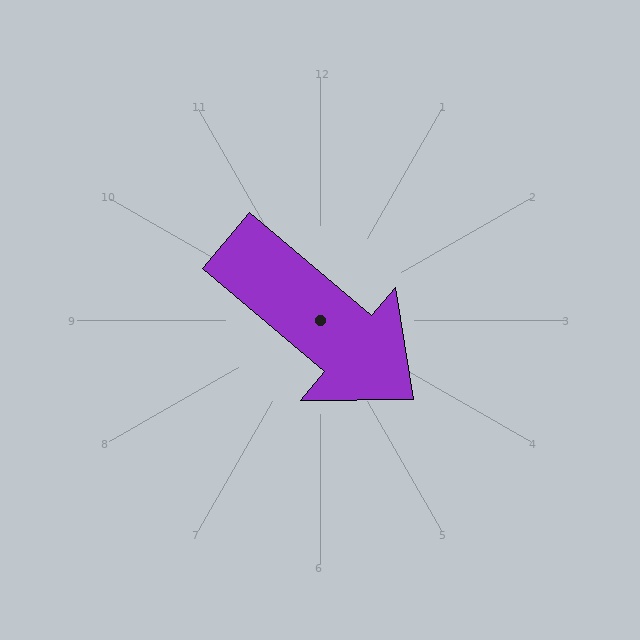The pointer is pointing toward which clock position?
Roughly 4 o'clock.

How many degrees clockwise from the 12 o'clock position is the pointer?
Approximately 130 degrees.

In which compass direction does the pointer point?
Southeast.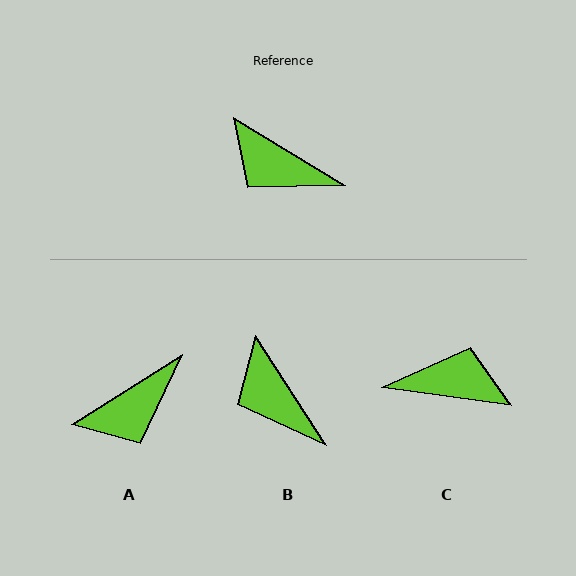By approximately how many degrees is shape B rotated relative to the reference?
Approximately 26 degrees clockwise.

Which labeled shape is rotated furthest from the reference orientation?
C, about 157 degrees away.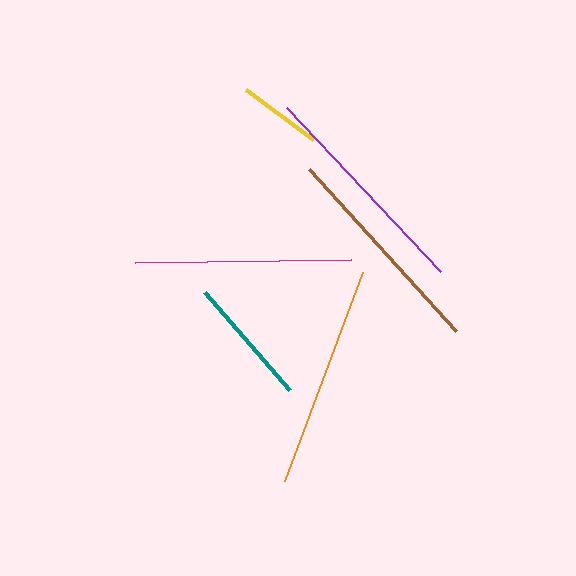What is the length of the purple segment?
The purple segment is approximately 225 pixels long.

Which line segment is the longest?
The purple line is the longest at approximately 225 pixels.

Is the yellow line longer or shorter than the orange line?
The orange line is longer than the yellow line.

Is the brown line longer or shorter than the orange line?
The orange line is longer than the brown line.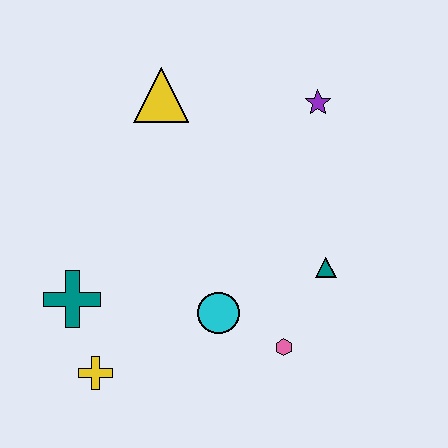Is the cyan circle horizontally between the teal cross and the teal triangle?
Yes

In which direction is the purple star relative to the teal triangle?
The purple star is above the teal triangle.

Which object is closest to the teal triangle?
The pink hexagon is closest to the teal triangle.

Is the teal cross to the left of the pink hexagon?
Yes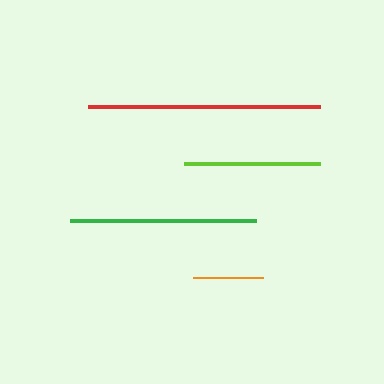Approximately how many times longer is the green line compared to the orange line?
The green line is approximately 2.6 times the length of the orange line.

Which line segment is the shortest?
The orange line is the shortest at approximately 70 pixels.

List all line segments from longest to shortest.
From longest to shortest: red, green, lime, orange.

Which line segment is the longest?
The red line is the longest at approximately 232 pixels.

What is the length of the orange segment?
The orange segment is approximately 70 pixels long.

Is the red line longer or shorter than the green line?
The red line is longer than the green line.